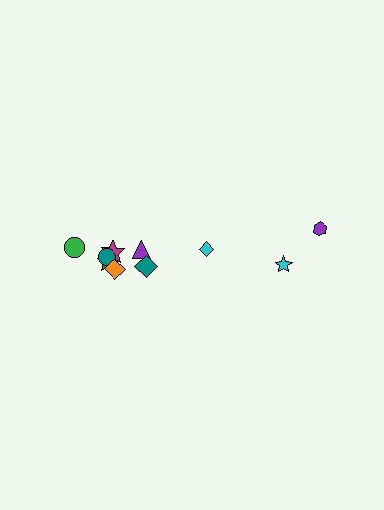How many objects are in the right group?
There are 3 objects.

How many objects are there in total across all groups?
There are 10 objects.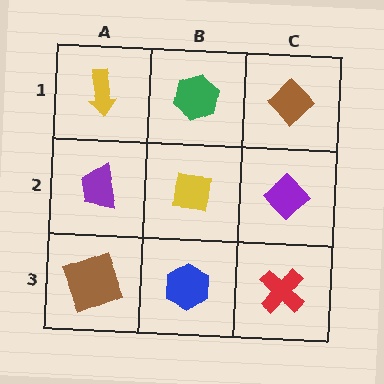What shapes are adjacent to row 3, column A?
A purple trapezoid (row 2, column A), a blue hexagon (row 3, column B).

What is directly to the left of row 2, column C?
A yellow square.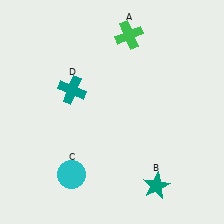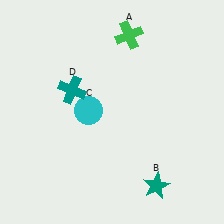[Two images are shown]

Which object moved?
The cyan circle (C) moved up.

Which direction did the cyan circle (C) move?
The cyan circle (C) moved up.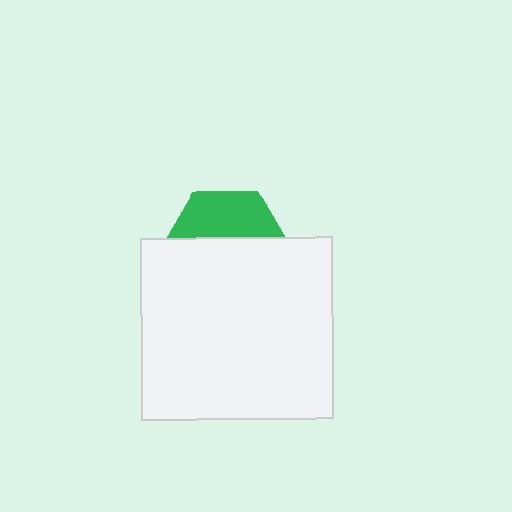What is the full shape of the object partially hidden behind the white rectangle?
The partially hidden object is a green hexagon.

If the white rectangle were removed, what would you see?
You would see the complete green hexagon.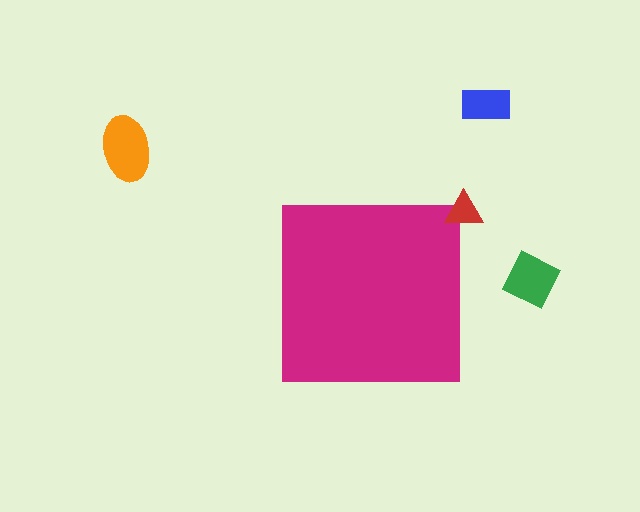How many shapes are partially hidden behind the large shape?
0 shapes are partially hidden.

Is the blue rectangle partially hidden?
No, the blue rectangle is fully visible.